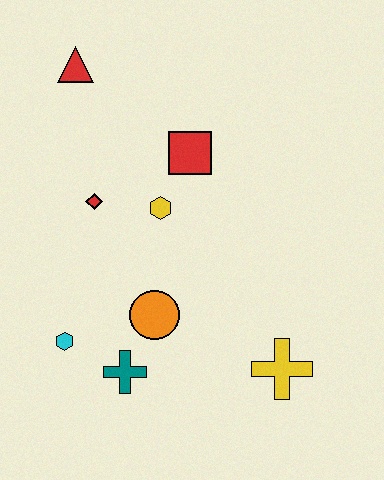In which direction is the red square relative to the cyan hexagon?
The red square is above the cyan hexagon.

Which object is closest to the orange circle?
The teal cross is closest to the orange circle.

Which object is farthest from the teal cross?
The red triangle is farthest from the teal cross.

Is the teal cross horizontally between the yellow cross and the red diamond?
Yes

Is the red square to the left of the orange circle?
No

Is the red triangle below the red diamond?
No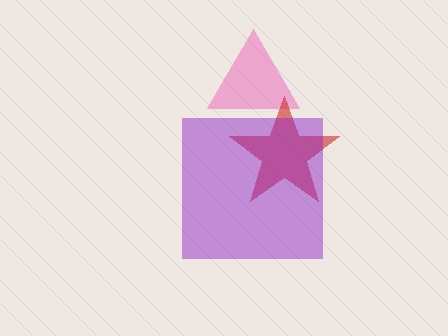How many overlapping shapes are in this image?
There are 3 overlapping shapes in the image.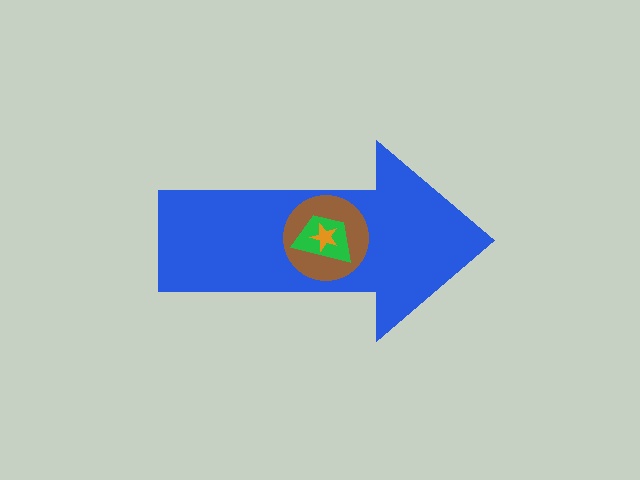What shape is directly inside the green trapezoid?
The orange star.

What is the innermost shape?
The orange star.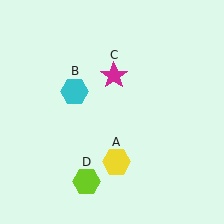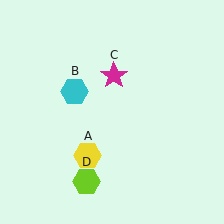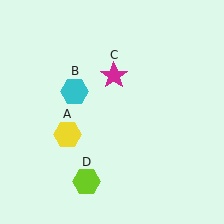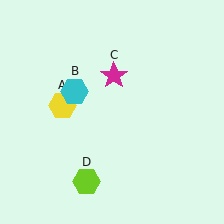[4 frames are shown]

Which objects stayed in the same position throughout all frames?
Cyan hexagon (object B) and magenta star (object C) and lime hexagon (object D) remained stationary.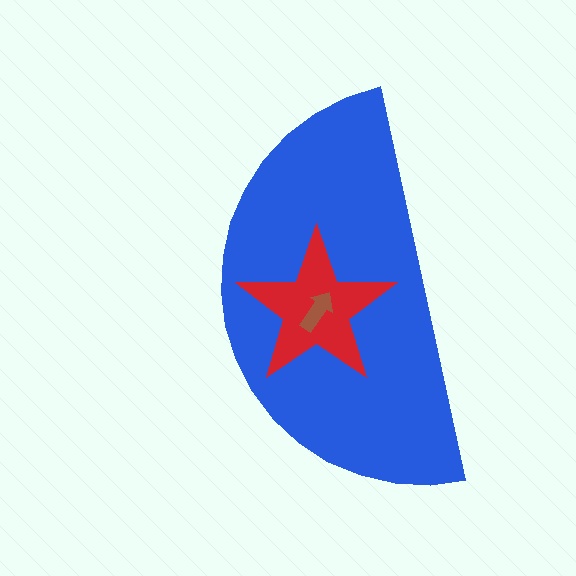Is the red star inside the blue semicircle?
Yes.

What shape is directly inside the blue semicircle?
The red star.